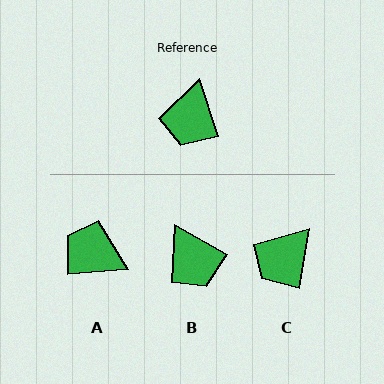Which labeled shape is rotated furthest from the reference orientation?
A, about 103 degrees away.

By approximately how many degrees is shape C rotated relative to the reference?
Approximately 27 degrees clockwise.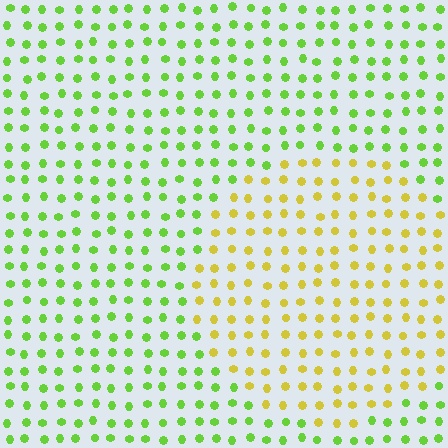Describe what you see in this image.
The image is filled with small lime elements in a uniform arrangement. A circle-shaped region is visible where the elements are tinted to a slightly different hue, forming a subtle color boundary.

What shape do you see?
I see a circle.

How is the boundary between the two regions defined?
The boundary is defined purely by a slight shift in hue (about 47 degrees). Spacing, size, and orientation are identical on both sides.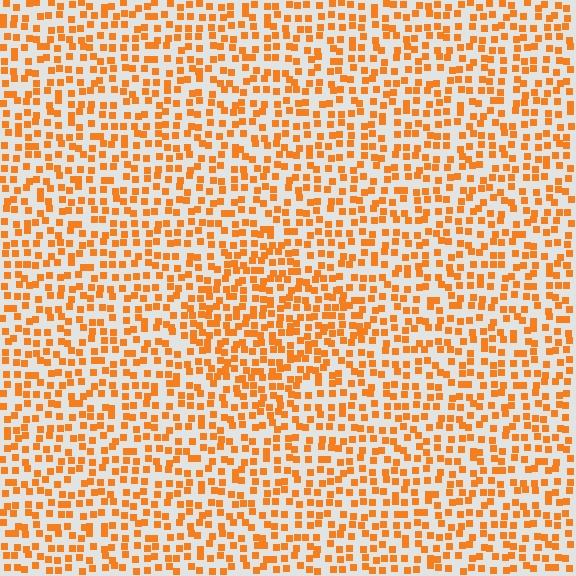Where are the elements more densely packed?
The elements are more densely packed inside the diamond boundary.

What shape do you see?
I see a diamond.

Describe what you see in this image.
The image contains small orange elements arranged at two different densities. A diamond-shaped region is visible where the elements are more densely packed than the surrounding area.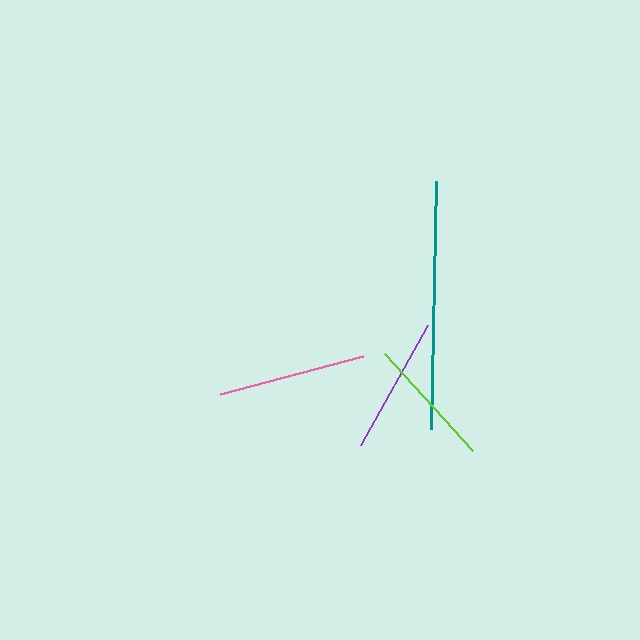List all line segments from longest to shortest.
From longest to shortest: teal, pink, purple, lime.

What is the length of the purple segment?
The purple segment is approximately 137 pixels long.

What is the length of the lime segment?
The lime segment is approximately 131 pixels long.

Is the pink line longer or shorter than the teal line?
The teal line is longer than the pink line.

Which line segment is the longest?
The teal line is the longest at approximately 248 pixels.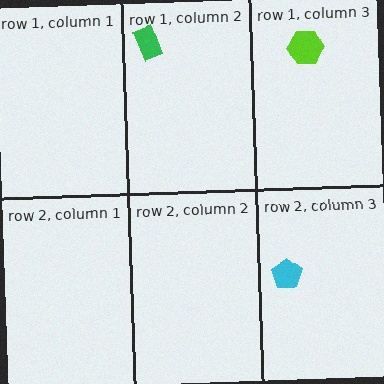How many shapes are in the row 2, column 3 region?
1.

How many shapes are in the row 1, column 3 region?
1.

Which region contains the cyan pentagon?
The row 2, column 3 region.